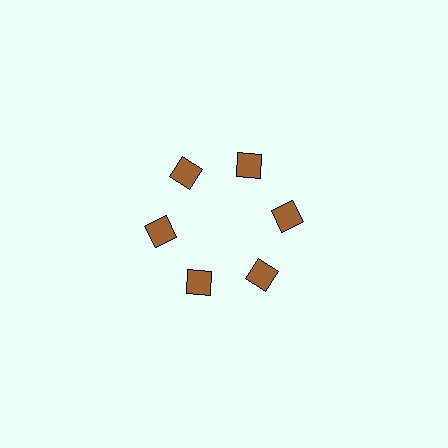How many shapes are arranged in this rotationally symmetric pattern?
There are 6 shapes, arranged in 6 groups of 1.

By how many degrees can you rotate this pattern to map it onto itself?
The pattern maps onto itself every 60 degrees of rotation.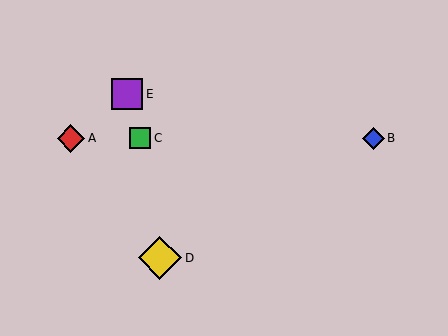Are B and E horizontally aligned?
No, B is at y≈138 and E is at y≈94.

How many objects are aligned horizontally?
3 objects (A, B, C) are aligned horizontally.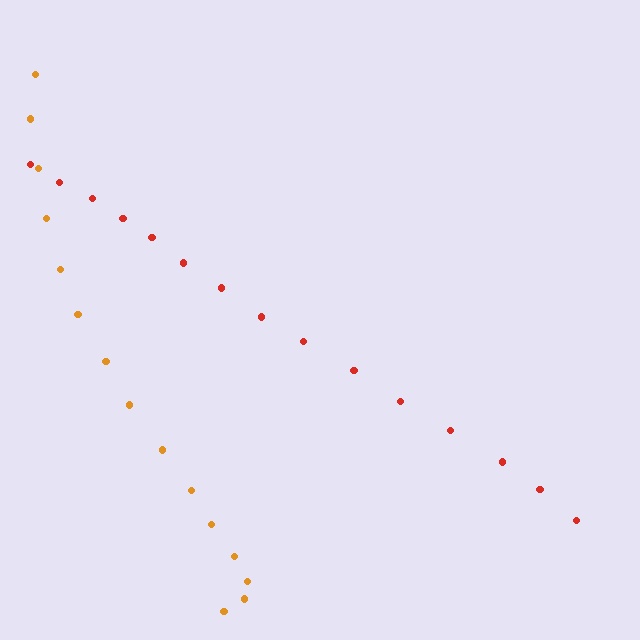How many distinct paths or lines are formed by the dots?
There are 2 distinct paths.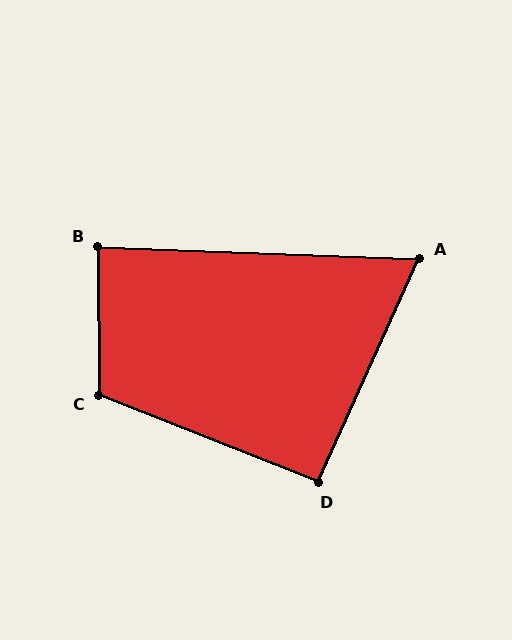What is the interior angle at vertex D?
Approximately 92 degrees (approximately right).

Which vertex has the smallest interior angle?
A, at approximately 68 degrees.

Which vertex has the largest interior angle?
C, at approximately 112 degrees.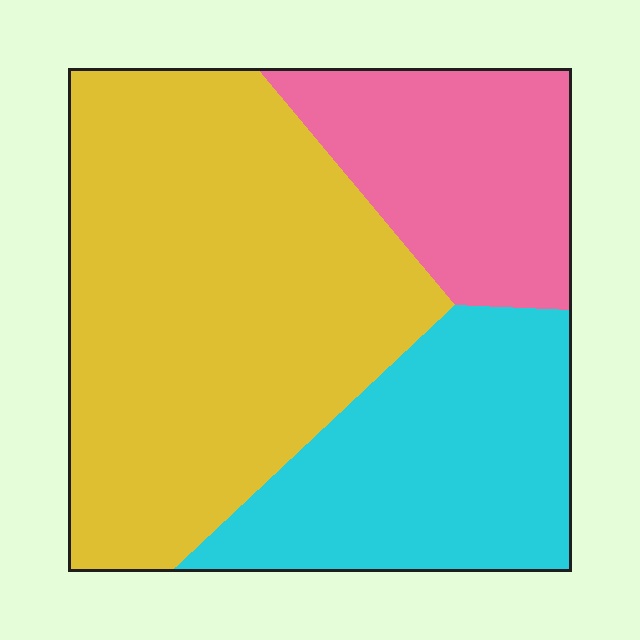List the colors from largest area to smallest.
From largest to smallest: yellow, cyan, pink.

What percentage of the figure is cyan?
Cyan covers 27% of the figure.